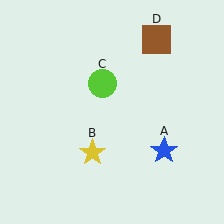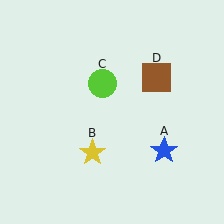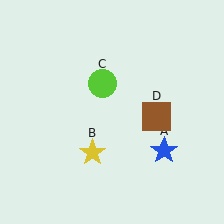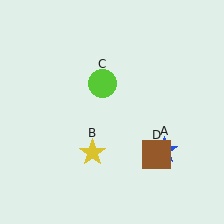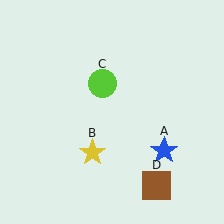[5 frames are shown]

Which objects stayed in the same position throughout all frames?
Blue star (object A) and yellow star (object B) and lime circle (object C) remained stationary.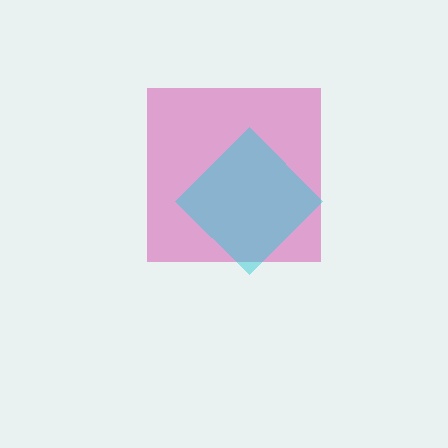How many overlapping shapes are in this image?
There are 2 overlapping shapes in the image.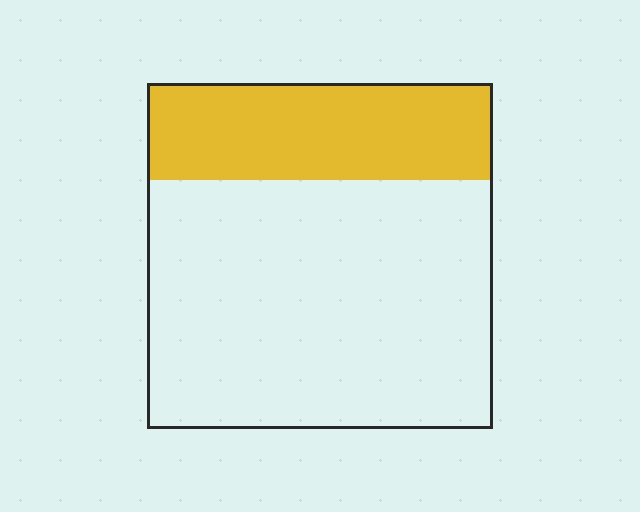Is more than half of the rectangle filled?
No.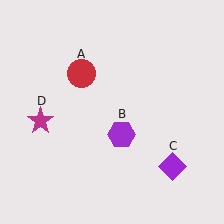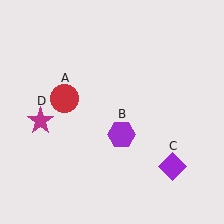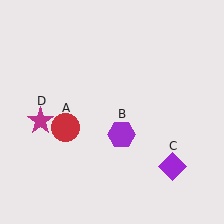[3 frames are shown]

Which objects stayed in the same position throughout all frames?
Purple hexagon (object B) and purple diamond (object C) and magenta star (object D) remained stationary.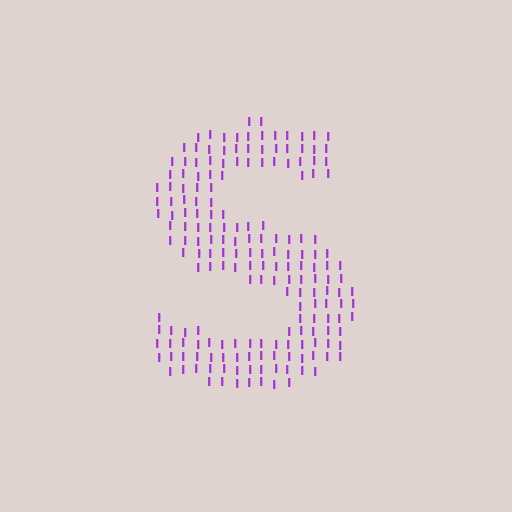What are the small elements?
The small elements are letter I's.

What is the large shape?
The large shape is the letter S.